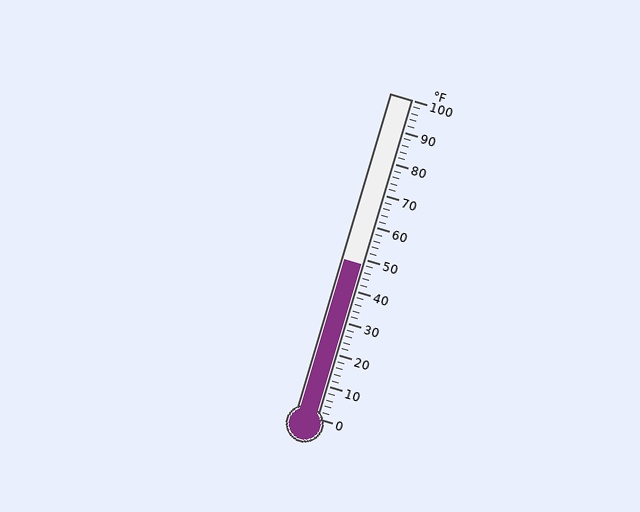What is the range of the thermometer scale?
The thermometer scale ranges from 0°F to 100°F.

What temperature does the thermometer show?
The thermometer shows approximately 48°F.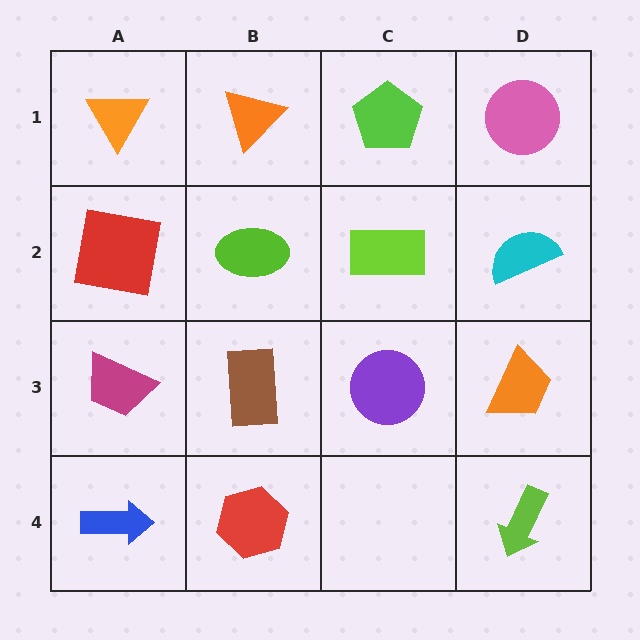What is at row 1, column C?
A lime pentagon.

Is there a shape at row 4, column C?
No, that cell is empty.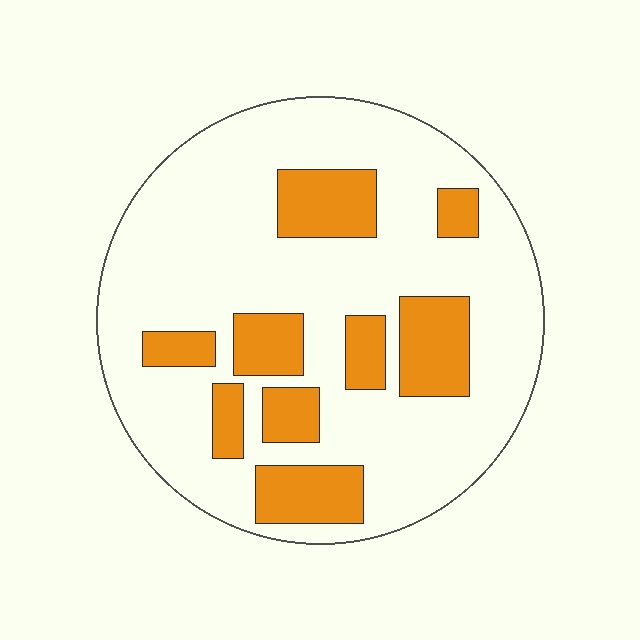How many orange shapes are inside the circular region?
9.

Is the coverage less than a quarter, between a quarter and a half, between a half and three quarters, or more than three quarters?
Less than a quarter.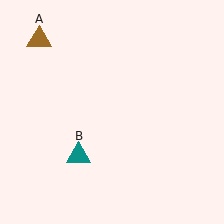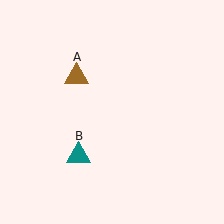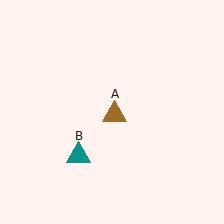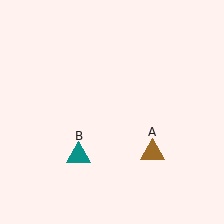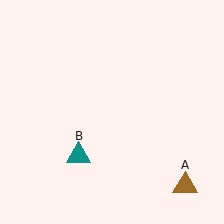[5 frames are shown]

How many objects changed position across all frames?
1 object changed position: brown triangle (object A).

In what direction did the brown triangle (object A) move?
The brown triangle (object A) moved down and to the right.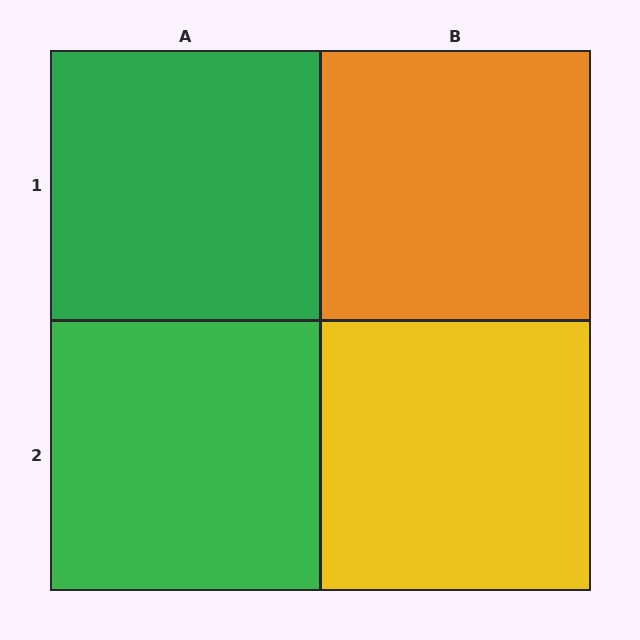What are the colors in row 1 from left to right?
Green, orange.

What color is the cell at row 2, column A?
Green.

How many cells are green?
2 cells are green.